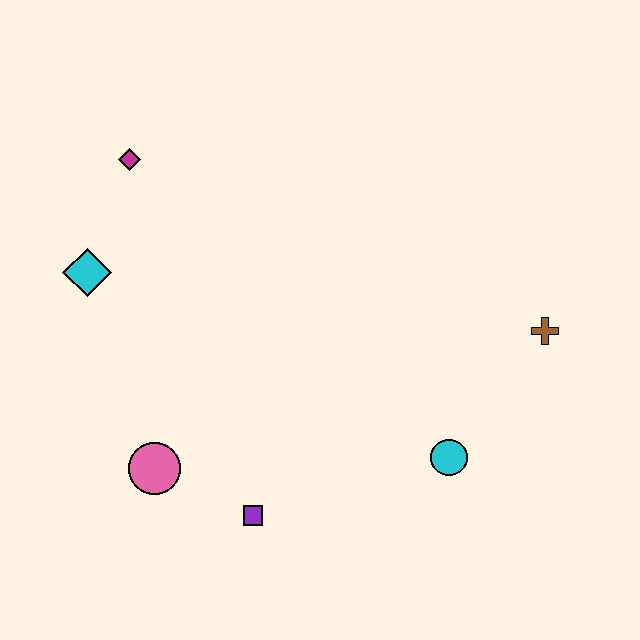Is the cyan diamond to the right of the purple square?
No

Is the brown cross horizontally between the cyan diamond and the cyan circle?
No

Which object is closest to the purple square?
The pink circle is closest to the purple square.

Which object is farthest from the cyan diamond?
The brown cross is farthest from the cyan diamond.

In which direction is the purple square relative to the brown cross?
The purple square is to the left of the brown cross.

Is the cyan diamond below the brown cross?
No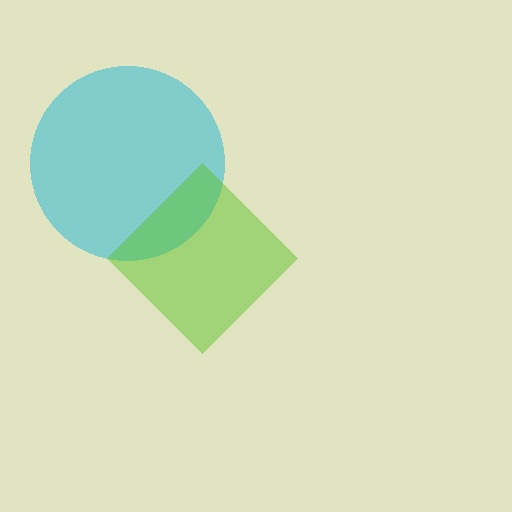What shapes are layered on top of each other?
The layered shapes are: a cyan circle, a lime diamond.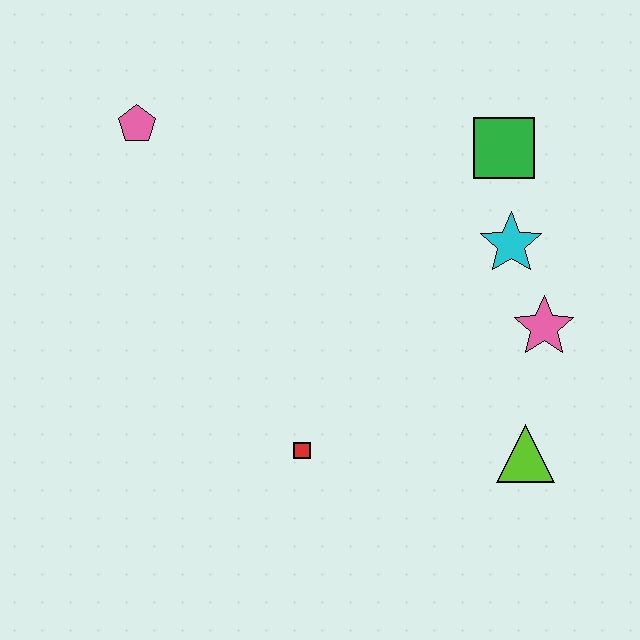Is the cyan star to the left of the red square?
No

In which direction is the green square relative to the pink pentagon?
The green square is to the right of the pink pentagon.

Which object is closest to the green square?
The cyan star is closest to the green square.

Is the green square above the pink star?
Yes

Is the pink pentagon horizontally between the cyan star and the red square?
No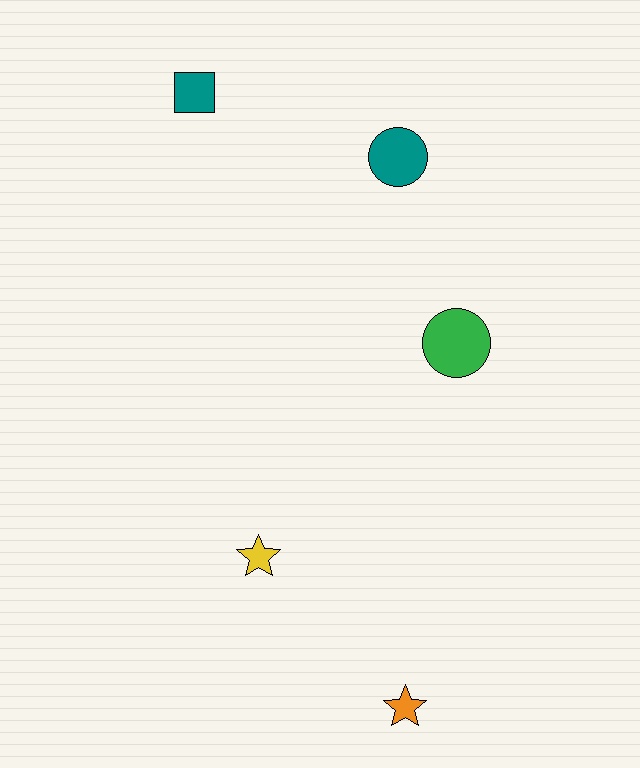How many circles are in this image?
There are 2 circles.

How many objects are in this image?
There are 5 objects.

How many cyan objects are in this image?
There are no cyan objects.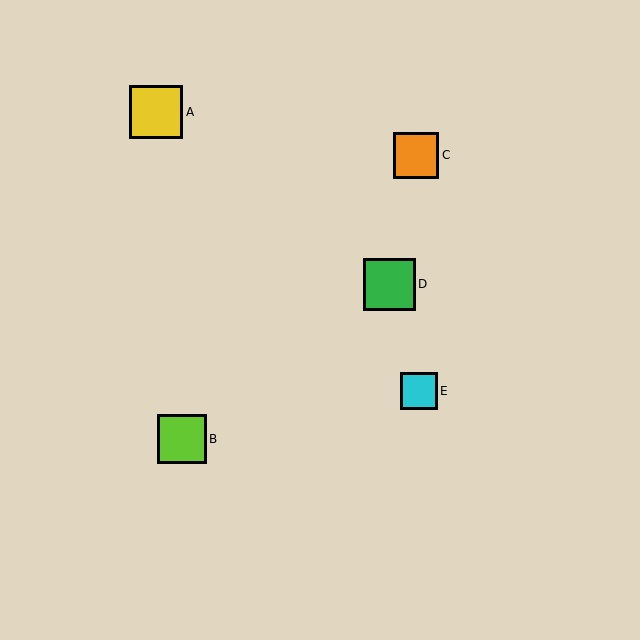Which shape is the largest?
The yellow square (labeled A) is the largest.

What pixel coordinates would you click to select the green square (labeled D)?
Click at (389, 284) to select the green square D.